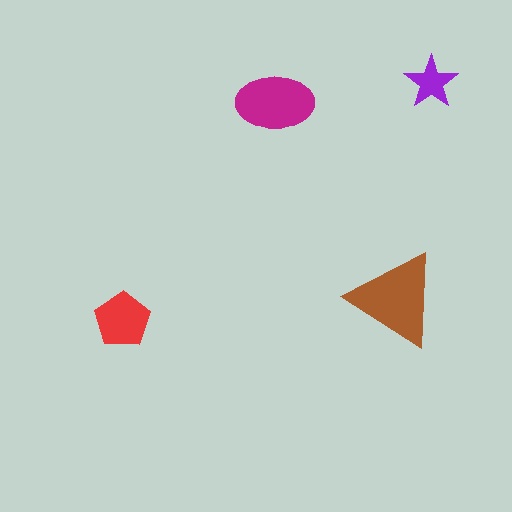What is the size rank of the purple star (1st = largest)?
4th.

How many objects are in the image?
There are 4 objects in the image.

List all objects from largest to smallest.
The brown triangle, the magenta ellipse, the red pentagon, the purple star.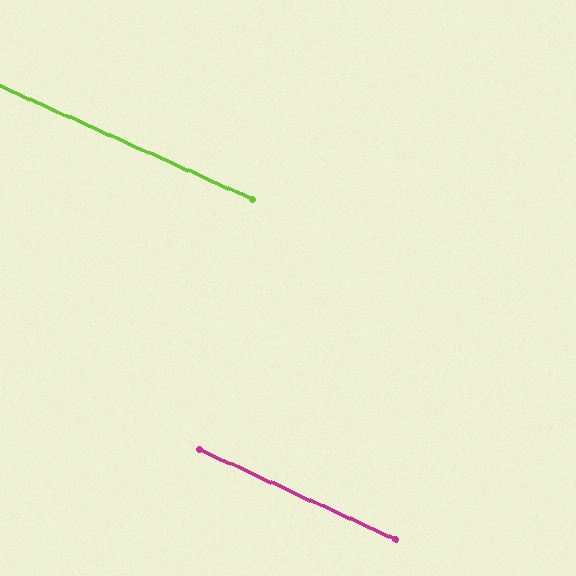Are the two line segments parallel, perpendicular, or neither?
Parallel — their directions differ by only 0.6°.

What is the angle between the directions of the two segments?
Approximately 1 degree.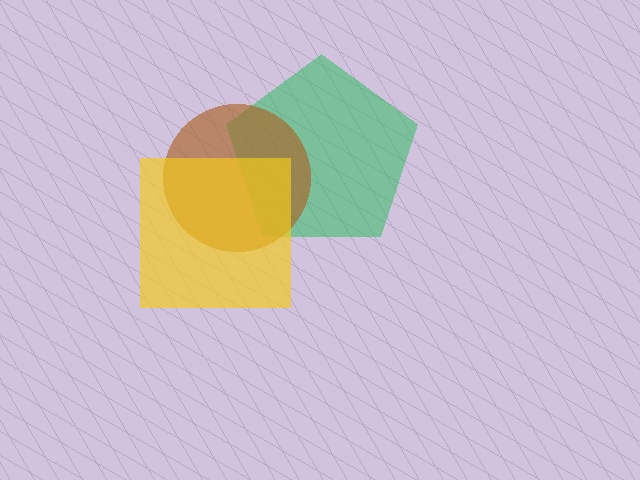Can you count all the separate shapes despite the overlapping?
Yes, there are 3 separate shapes.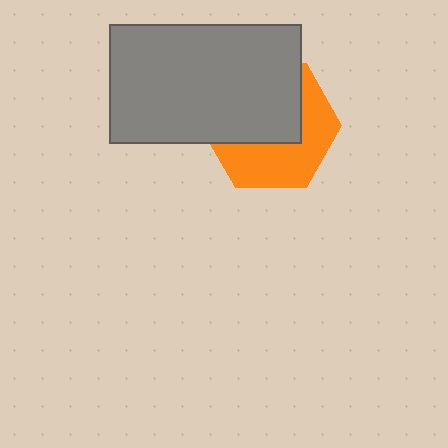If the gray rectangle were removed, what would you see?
You would see the complete orange hexagon.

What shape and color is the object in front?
The object in front is a gray rectangle.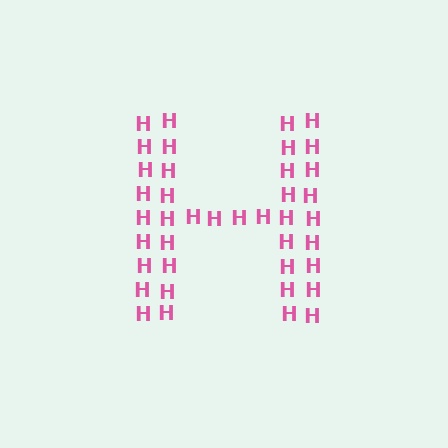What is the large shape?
The large shape is the letter H.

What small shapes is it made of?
It is made of small letter H's.